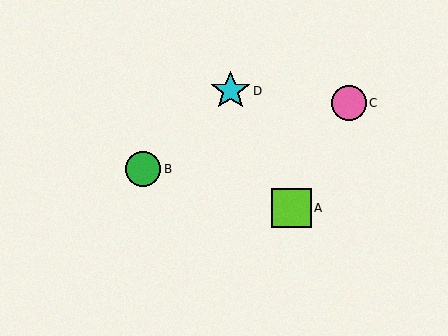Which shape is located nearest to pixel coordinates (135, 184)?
The green circle (labeled B) at (143, 169) is nearest to that location.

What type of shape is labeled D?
Shape D is a cyan star.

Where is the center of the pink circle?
The center of the pink circle is at (349, 103).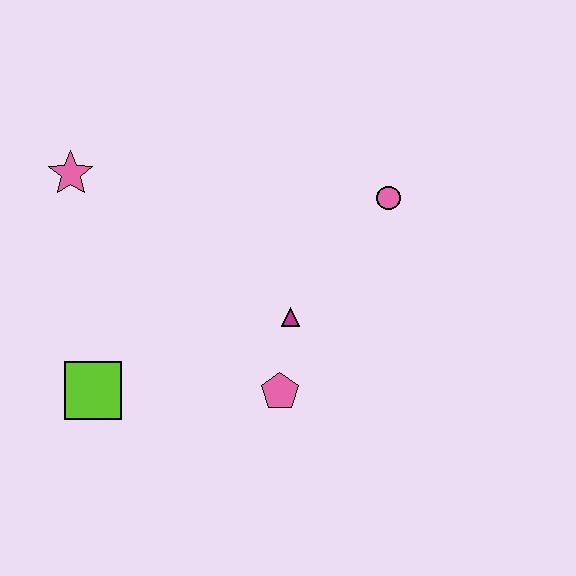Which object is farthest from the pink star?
The pink circle is farthest from the pink star.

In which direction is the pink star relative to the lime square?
The pink star is above the lime square.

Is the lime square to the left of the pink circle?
Yes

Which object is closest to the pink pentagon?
The magenta triangle is closest to the pink pentagon.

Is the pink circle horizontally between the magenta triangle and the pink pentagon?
No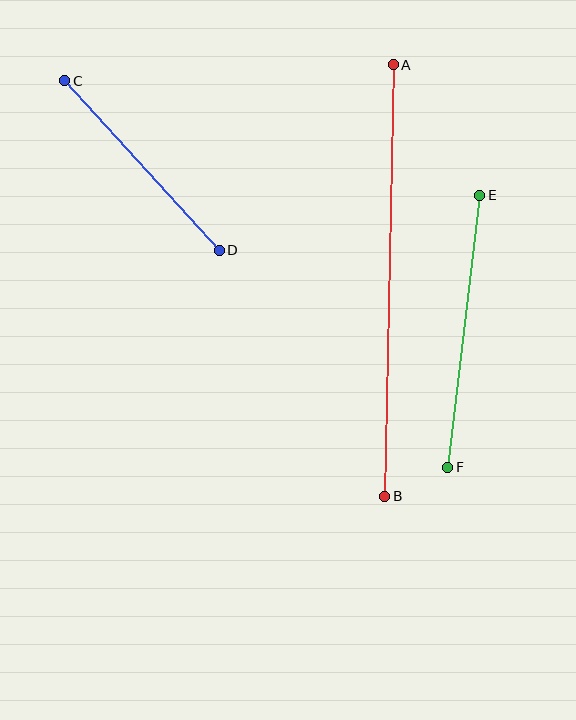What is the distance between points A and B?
The distance is approximately 432 pixels.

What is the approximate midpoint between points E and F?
The midpoint is at approximately (464, 331) pixels.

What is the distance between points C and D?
The distance is approximately 229 pixels.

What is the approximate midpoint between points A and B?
The midpoint is at approximately (389, 280) pixels.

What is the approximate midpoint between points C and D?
The midpoint is at approximately (142, 165) pixels.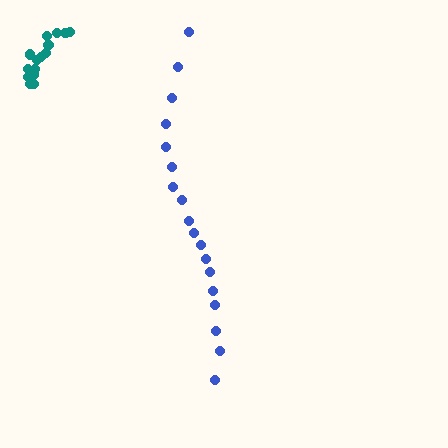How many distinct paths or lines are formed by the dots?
There are 2 distinct paths.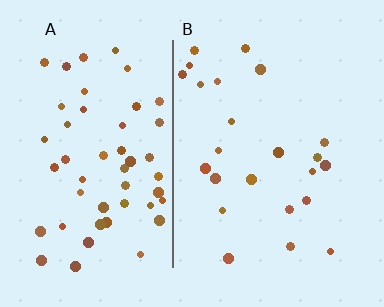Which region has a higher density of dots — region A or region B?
A (the left).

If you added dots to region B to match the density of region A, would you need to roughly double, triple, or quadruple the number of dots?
Approximately double.